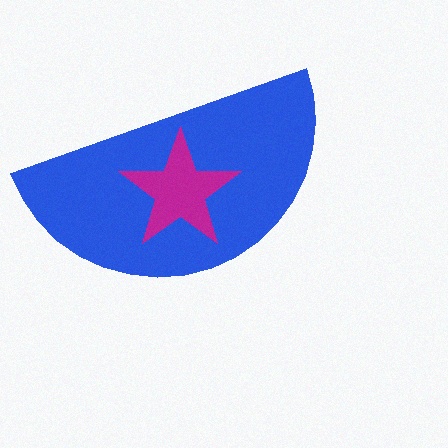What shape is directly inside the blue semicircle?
The magenta star.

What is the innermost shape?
The magenta star.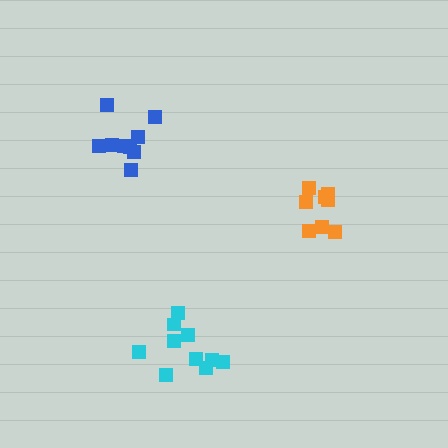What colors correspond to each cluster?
The clusters are colored: orange, cyan, blue.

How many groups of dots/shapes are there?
There are 3 groups.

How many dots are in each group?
Group 1: 8 dots, Group 2: 10 dots, Group 3: 9 dots (27 total).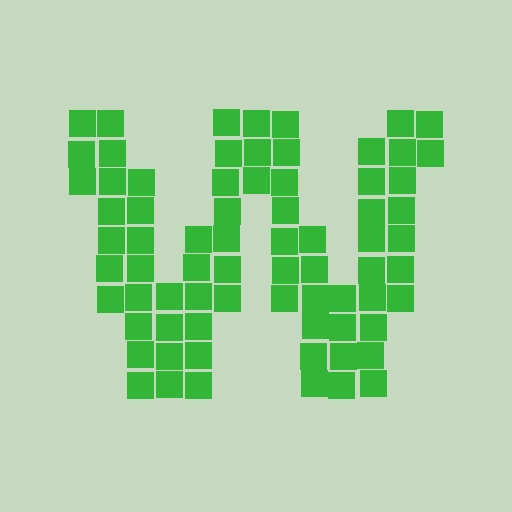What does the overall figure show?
The overall figure shows the letter W.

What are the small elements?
The small elements are squares.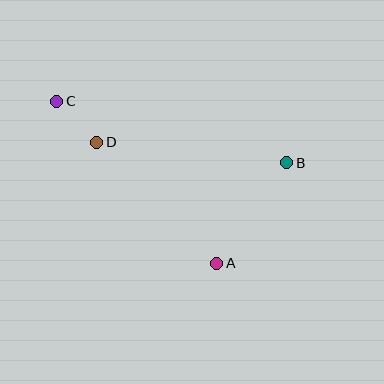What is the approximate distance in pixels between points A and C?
The distance between A and C is approximately 228 pixels.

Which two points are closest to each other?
Points C and D are closest to each other.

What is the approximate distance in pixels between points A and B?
The distance between A and B is approximately 122 pixels.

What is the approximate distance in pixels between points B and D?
The distance between B and D is approximately 191 pixels.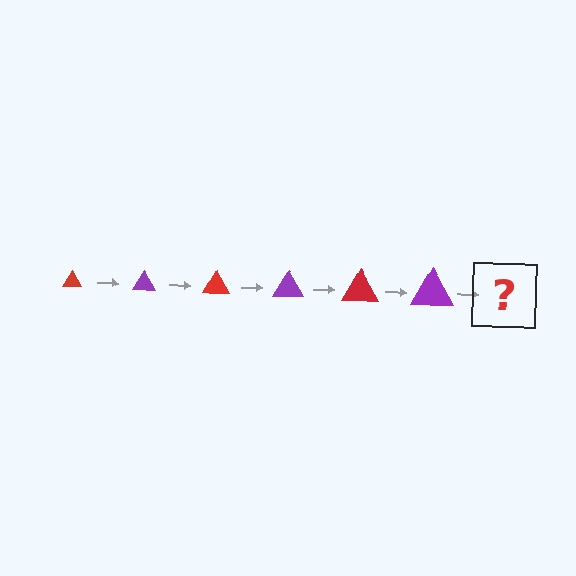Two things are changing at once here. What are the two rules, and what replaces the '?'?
The two rules are that the triangle grows larger each step and the color cycles through red and purple. The '?' should be a red triangle, larger than the previous one.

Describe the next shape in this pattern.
It should be a red triangle, larger than the previous one.